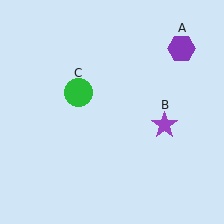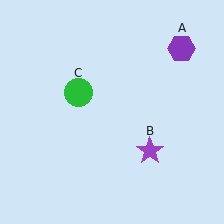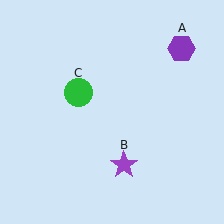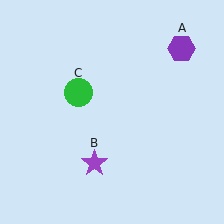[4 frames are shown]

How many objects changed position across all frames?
1 object changed position: purple star (object B).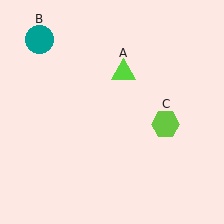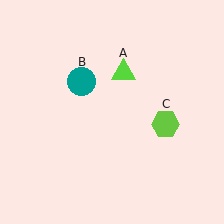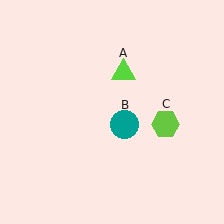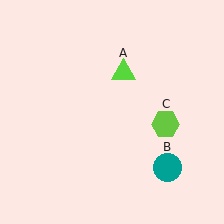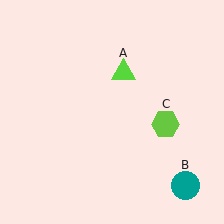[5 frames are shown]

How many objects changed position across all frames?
1 object changed position: teal circle (object B).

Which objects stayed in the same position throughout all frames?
Lime triangle (object A) and lime hexagon (object C) remained stationary.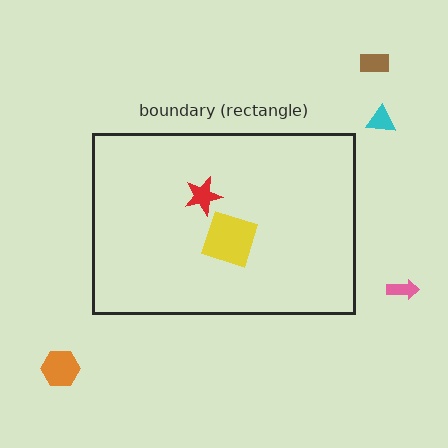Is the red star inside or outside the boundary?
Inside.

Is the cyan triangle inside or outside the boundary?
Outside.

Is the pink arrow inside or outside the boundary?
Outside.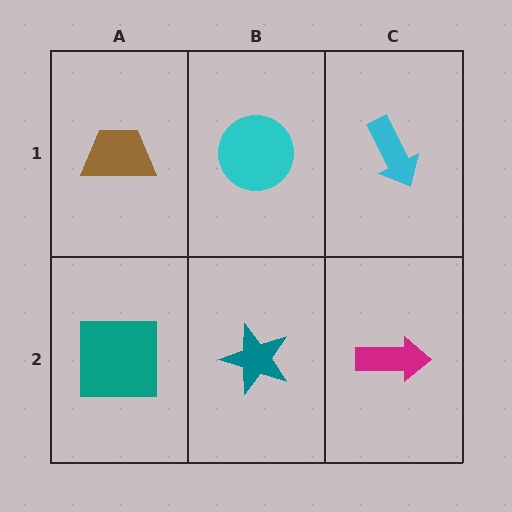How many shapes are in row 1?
3 shapes.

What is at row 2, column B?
A teal star.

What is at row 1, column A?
A brown trapezoid.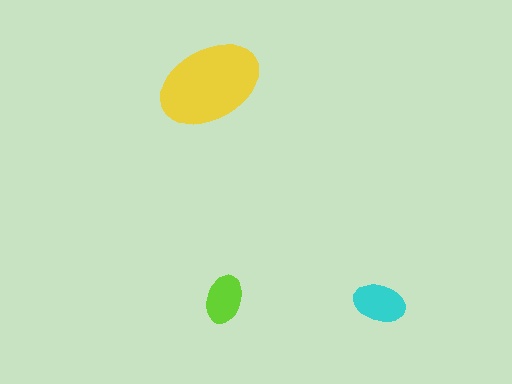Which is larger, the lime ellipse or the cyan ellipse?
The cyan one.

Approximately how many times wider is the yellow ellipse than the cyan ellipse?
About 2 times wider.